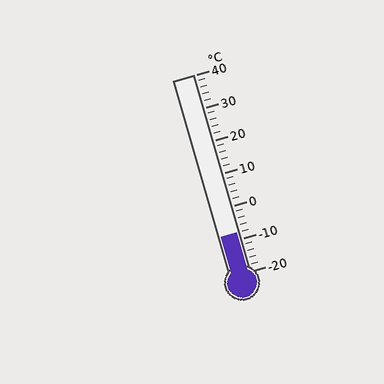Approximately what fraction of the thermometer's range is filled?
The thermometer is filled to approximately 20% of its range.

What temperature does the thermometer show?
The thermometer shows approximately -8°C.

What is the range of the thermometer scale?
The thermometer scale ranges from -20°C to 40°C.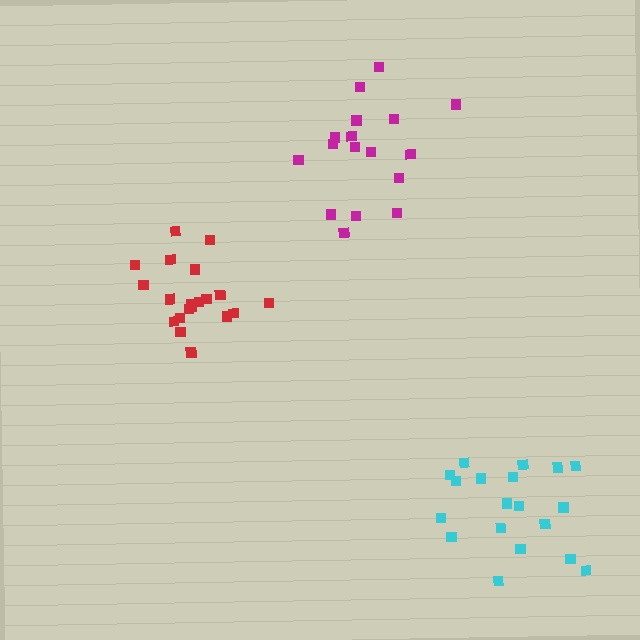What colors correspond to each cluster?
The clusters are colored: red, magenta, cyan.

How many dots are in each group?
Group 1: 20 dots, Group 2: 17 dots, Group 3: 19 dots (56 total).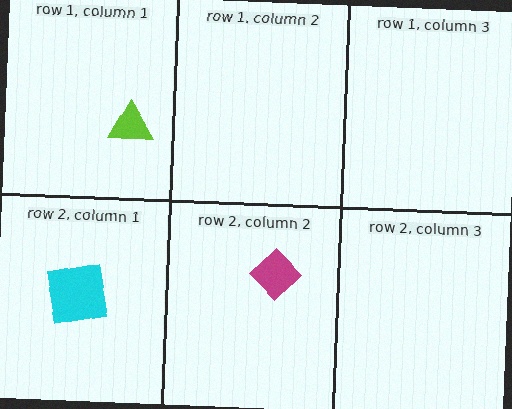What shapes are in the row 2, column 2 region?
The magenta diamond.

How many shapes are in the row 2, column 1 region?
1.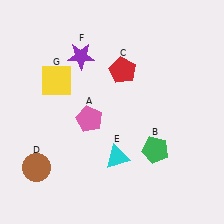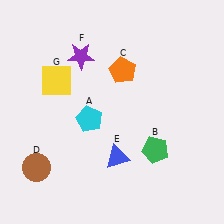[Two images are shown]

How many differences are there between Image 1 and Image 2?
There are 3 differences between the two images.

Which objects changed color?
A changed from pink to cyan. C changed from red to orange. E changed from cyan to blue.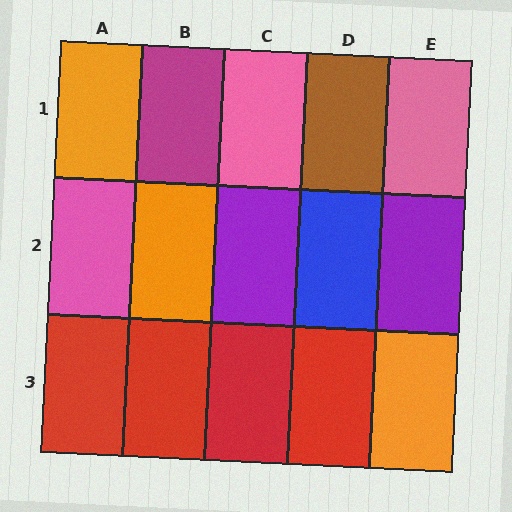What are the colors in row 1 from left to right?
Orange, magenta, pink, brown, pink.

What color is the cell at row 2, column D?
Blue.